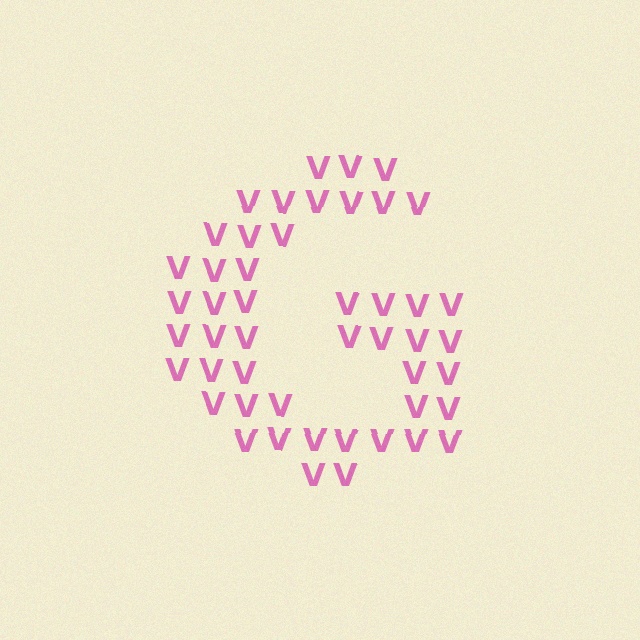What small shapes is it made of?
It is made of small letter V's.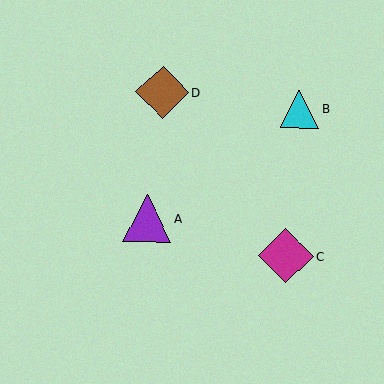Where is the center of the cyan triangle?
The center of the cyan triangle is at (300, 109).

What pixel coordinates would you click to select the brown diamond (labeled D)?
Click at (162, 92) to select the brown diamond D.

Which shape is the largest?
The magenta diamond (labeled C) is the largest.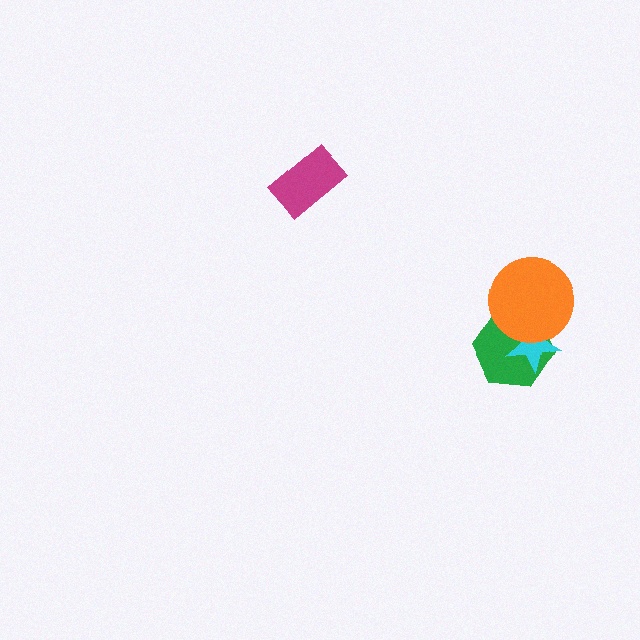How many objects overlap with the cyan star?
2 objects overlap with the cyan star.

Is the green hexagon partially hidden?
Yes, it is partially covered by another shape.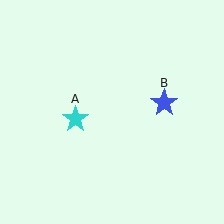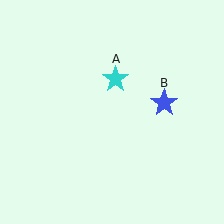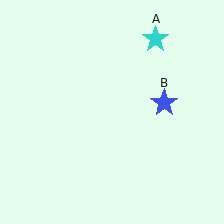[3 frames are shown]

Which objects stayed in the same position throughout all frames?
Blue star (object B) remained stationary.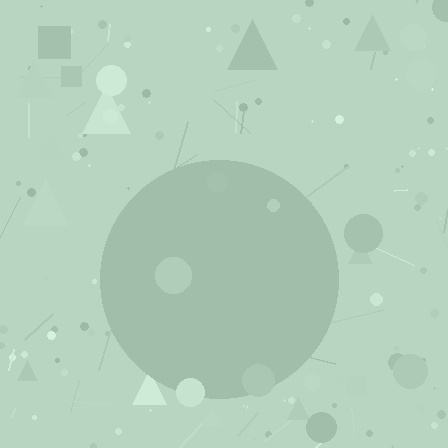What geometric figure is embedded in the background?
A circle is embedded in the background.